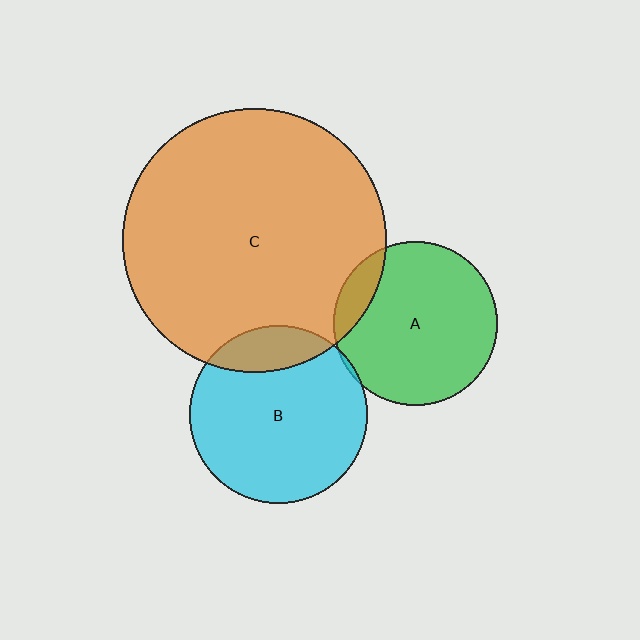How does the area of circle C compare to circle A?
Approximately 2.6 times.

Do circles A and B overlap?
Yes.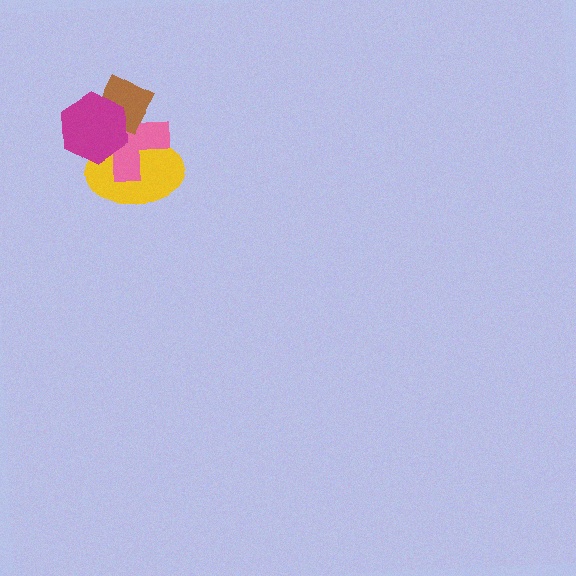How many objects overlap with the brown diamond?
3 objects overlap with the brown diamond.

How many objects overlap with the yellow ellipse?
3 objects overlap with the yellow ellipse.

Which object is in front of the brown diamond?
The magenta hexagon is in front of the brown diamond.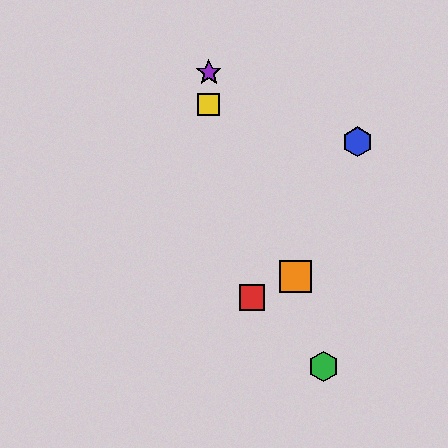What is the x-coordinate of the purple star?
The purple star is at x≈209.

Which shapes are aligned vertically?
The yellow square, the purple star are aligned vertically.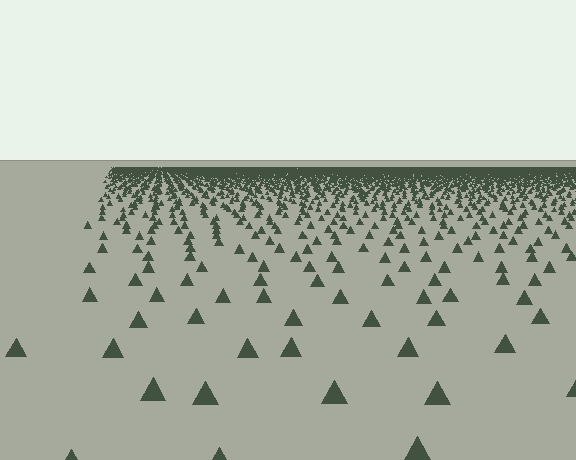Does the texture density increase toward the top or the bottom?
Density increases toward the top.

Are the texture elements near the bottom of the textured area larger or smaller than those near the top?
Larger. Near the bottom, elements are closer to the viewer and appear at a bigger on-screen size.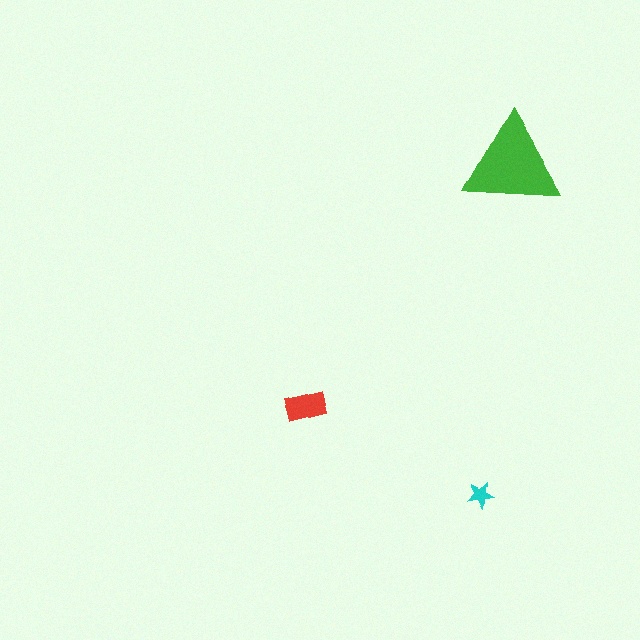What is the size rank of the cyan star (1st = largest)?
3rd.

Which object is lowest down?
The cyan star is bottommost.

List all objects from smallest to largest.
The cyan star, the red rectangle, the green triangle.